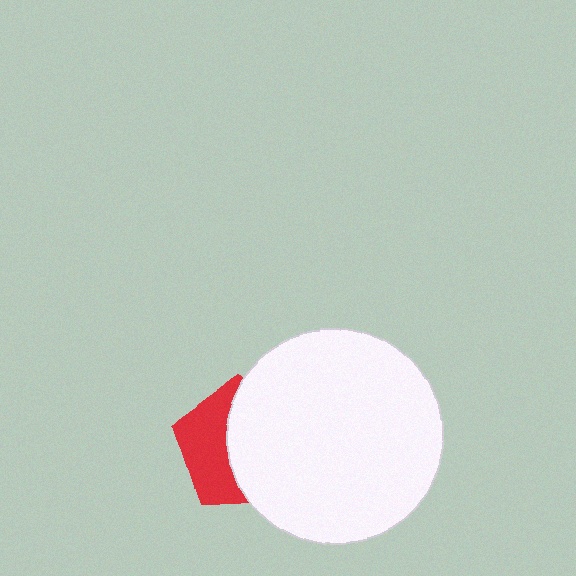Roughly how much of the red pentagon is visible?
A small part of it is visible (roughly 42%).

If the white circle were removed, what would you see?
You would see the complete red pentagon.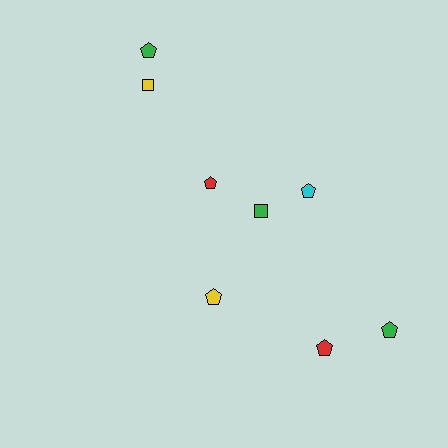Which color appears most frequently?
Green, with 3 objects.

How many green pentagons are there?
There are 2 green pentagons.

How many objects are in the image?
There are 8 objects.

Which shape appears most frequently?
Pentagon, with 6 objects.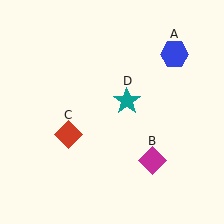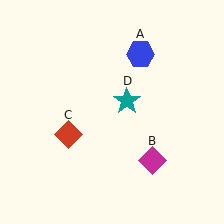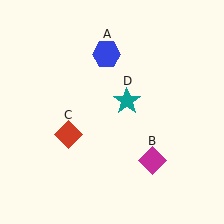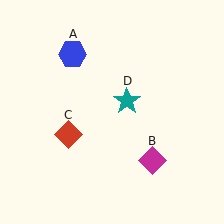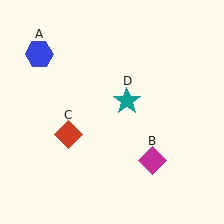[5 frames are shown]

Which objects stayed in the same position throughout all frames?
Magenta diamond (object B) and red diamond (object C) and teal star (object D) remained stationary.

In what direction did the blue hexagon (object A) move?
The blue hexagon (object A) moved left.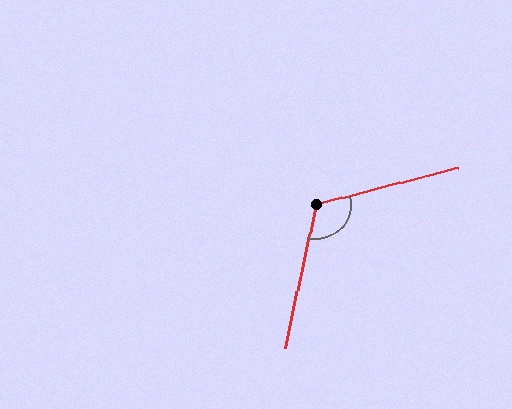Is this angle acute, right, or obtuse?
It is obtuse.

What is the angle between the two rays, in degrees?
Approximately 116 degrees.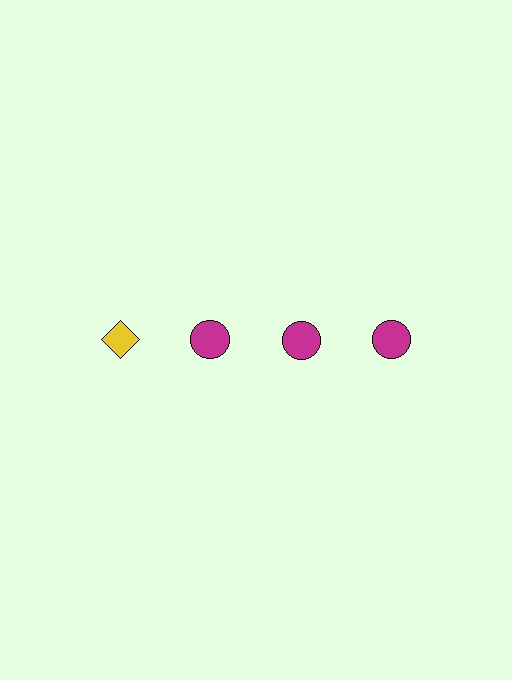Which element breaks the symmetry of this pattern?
The yellow diamond in the top row, leftmost column breaks the symmetry. All other shapes are magenta circles.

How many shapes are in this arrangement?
There are 4 shapes arranged in a grid pattern.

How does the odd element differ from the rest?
It differs in both color (yellow instead of magenta) and shape (diamond instead of circle).